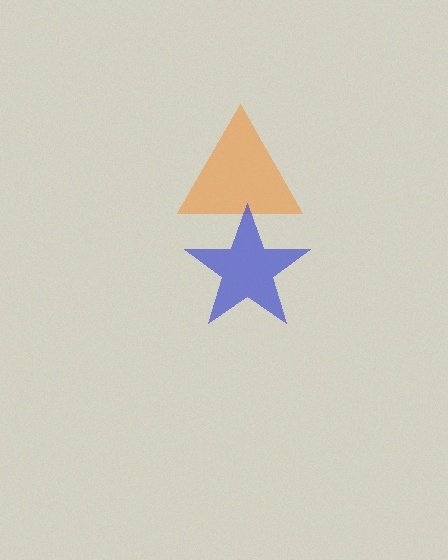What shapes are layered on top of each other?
The layered shapes are: an orange triangle, a blue star.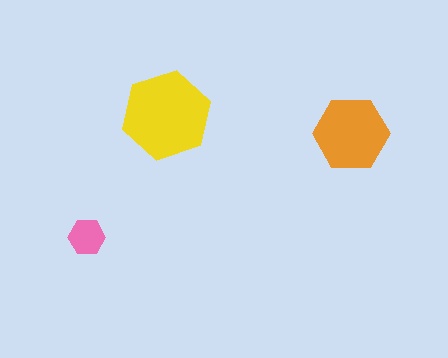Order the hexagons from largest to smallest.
the yellow one, the orange one, the pink one.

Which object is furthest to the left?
The pink hexagon is leftmost.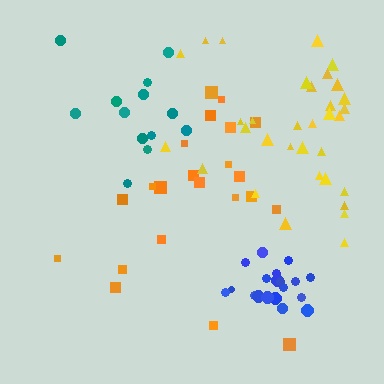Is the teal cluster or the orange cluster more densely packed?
Orange.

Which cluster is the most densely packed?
Blue.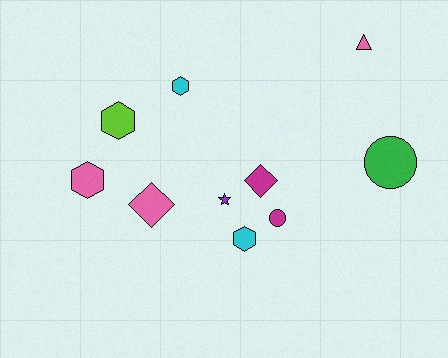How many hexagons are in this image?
There are 4 hexagons.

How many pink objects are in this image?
There are 3 pink objects.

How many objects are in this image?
There are 10 objects.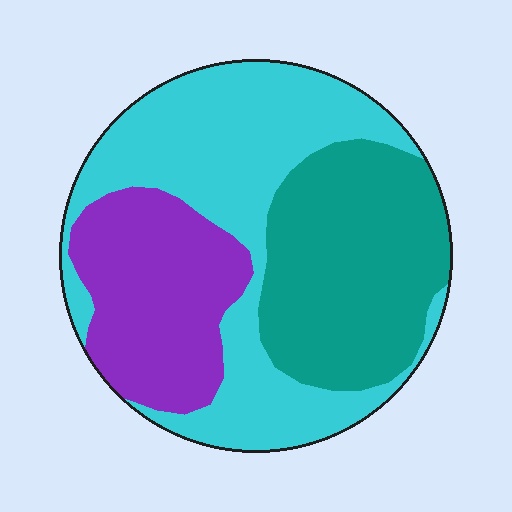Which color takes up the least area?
Purple, at roughly 25%.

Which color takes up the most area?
Cyan, at roughly 45%.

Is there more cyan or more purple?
Cyan.